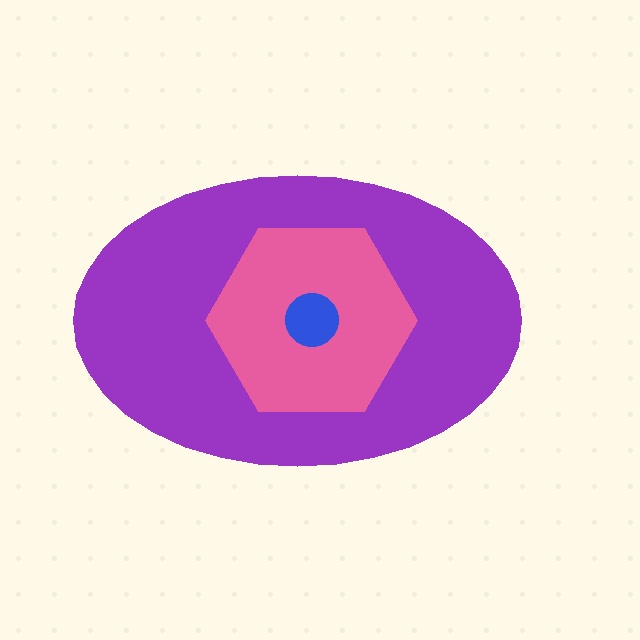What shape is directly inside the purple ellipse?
The pink hexagon.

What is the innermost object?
The blue circle.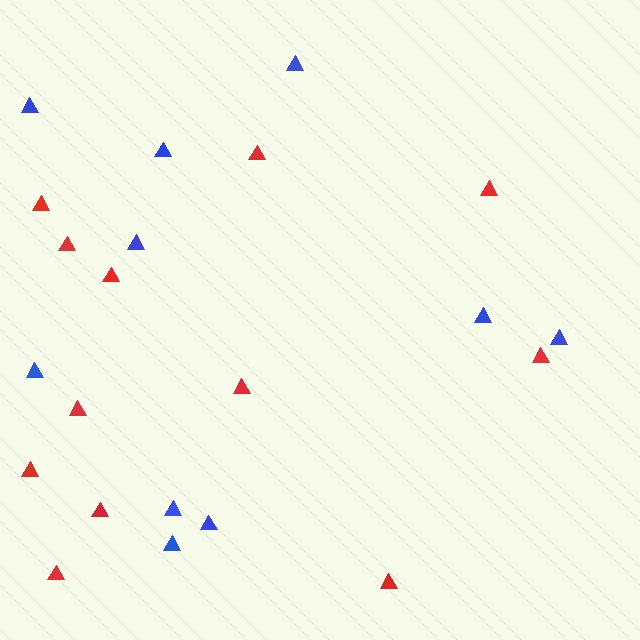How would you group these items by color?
There are 2 groups: one group of red triangles (12) and one group of blue triangles (10).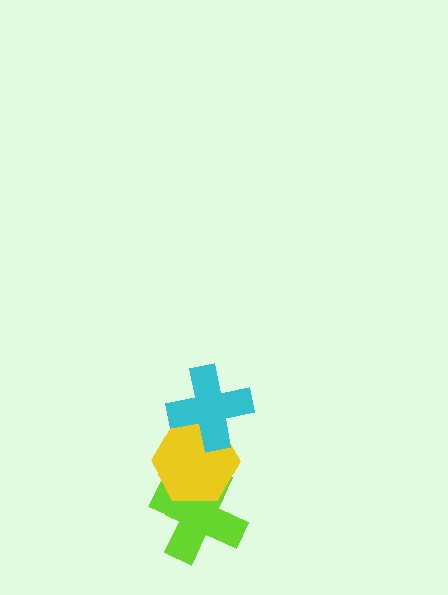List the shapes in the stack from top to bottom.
From top to bottom: the cyan cross, the yellow hexagon, the lime cross.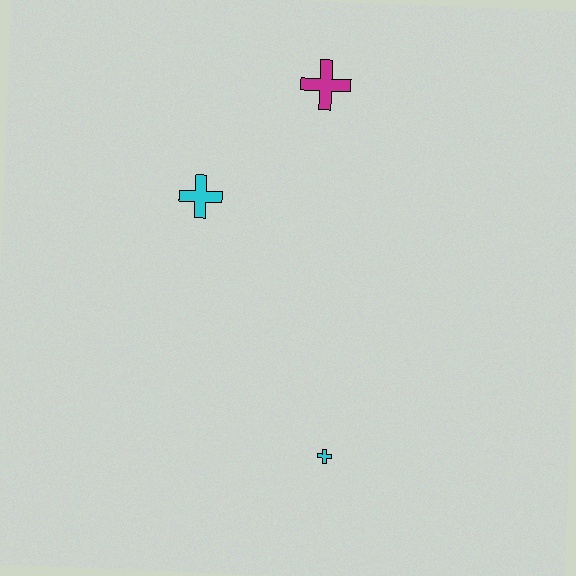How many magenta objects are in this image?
There is 1 magenta object.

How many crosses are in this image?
There are 3 crosses.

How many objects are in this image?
There are 3 objects.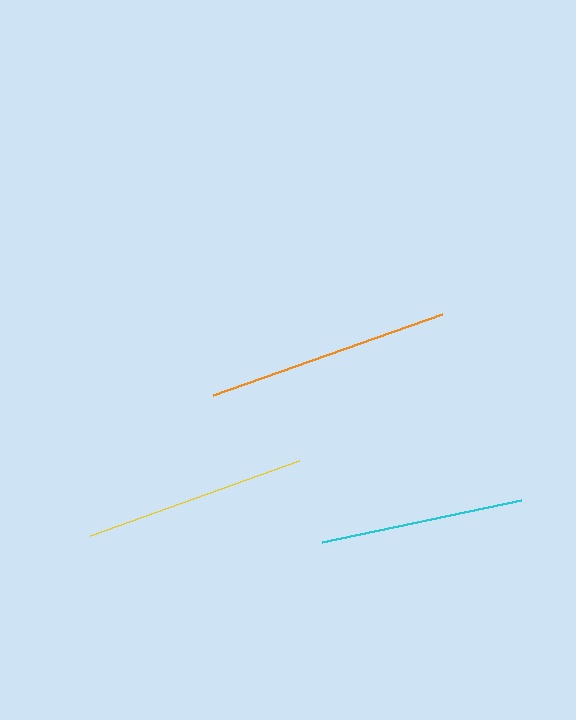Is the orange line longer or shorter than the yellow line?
The orange line is longer than the yellow line.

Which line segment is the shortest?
The cyan line is the shortest at approximately 204 pixels.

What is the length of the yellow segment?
The yellow segment is approximately 222 pixels long.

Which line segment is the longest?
The orange line is the longest at approximately 243 pixels.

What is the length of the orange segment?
The orange segment is approximately 243 pixels long.